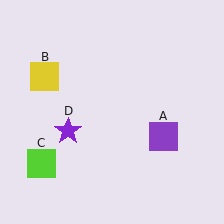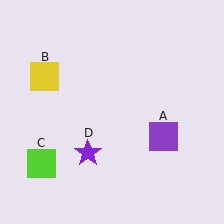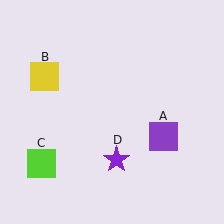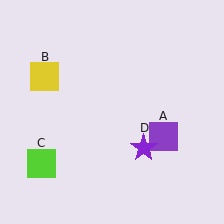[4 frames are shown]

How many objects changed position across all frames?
1 object changed position: purple star (object D).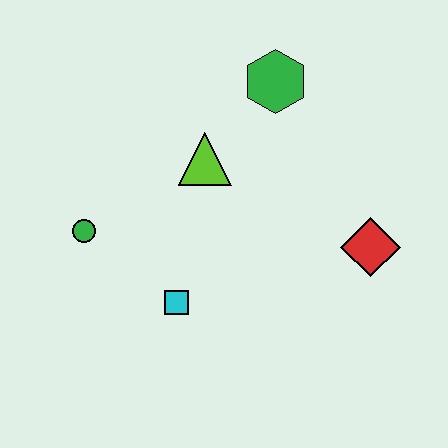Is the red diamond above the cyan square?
Yes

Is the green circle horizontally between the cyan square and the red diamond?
No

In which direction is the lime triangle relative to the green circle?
The lime triangle is to the right of the green circle.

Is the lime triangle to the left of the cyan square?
No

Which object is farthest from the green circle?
The red diamond is farthest from the green circle.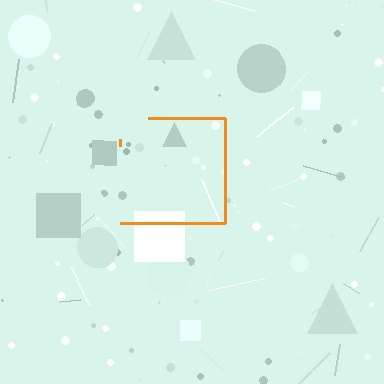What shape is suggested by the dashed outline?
The dashed outline suggests a square.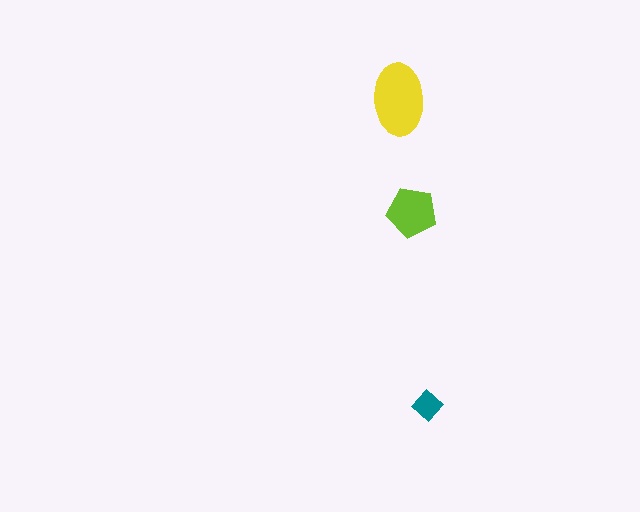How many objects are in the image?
There are 3 objects in the image.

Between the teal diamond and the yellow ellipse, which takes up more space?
The yellow ellipse.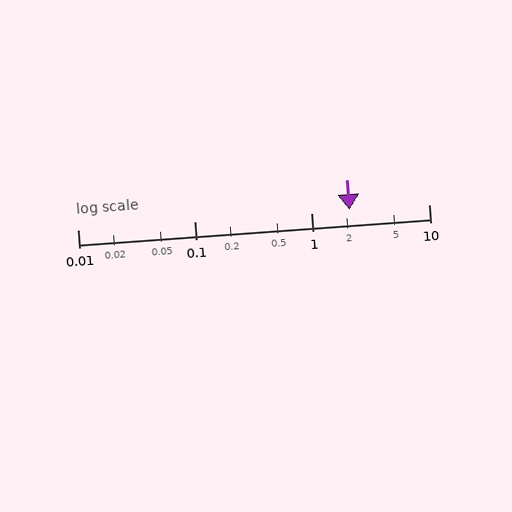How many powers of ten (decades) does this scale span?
The scale spans 3 decades, from 0.01 to 10.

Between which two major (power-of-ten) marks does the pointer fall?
The pointer is between 1 and 10.